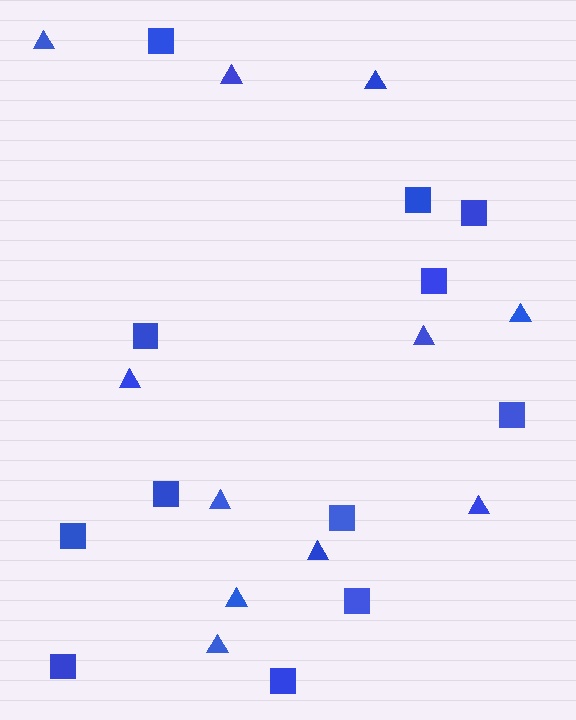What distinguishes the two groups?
There are 2 groups: one group of squares (12) and one group of triangles (11).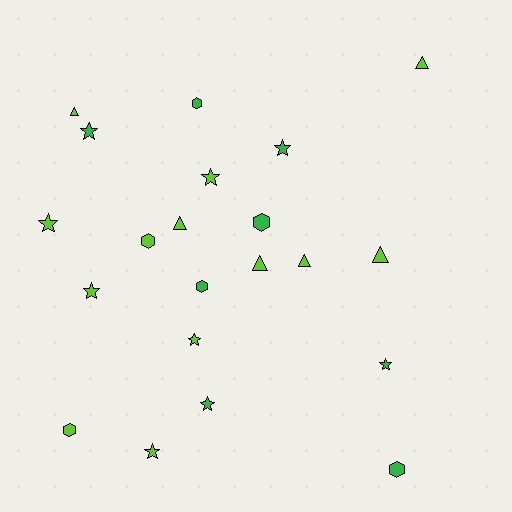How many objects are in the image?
There are 21 objects.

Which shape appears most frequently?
Star, with 9 objects.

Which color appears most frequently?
Lime, with 13 objects.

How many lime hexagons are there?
There are 2 lime hexagons.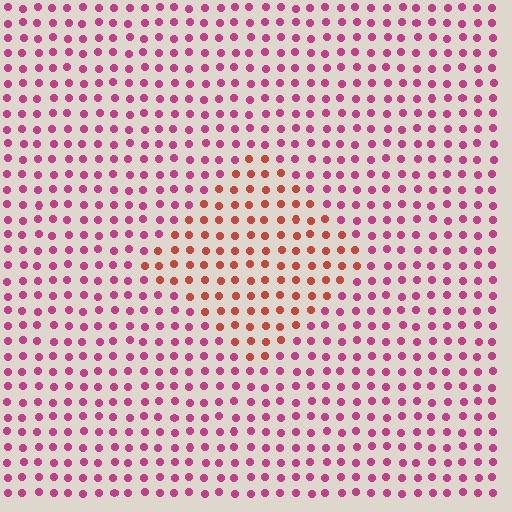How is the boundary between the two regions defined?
The boundary is defined purely by a slight shift in hue (about 41 degrees). Spacing, size, and orientation are identical on both sides.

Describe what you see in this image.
The image is filled with small magenta elements in a uniform arrangement. A diamond-shaped region is visible where the elements are tinted to a slightly different hue, forming a subtle color boundary.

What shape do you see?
I see a diamond.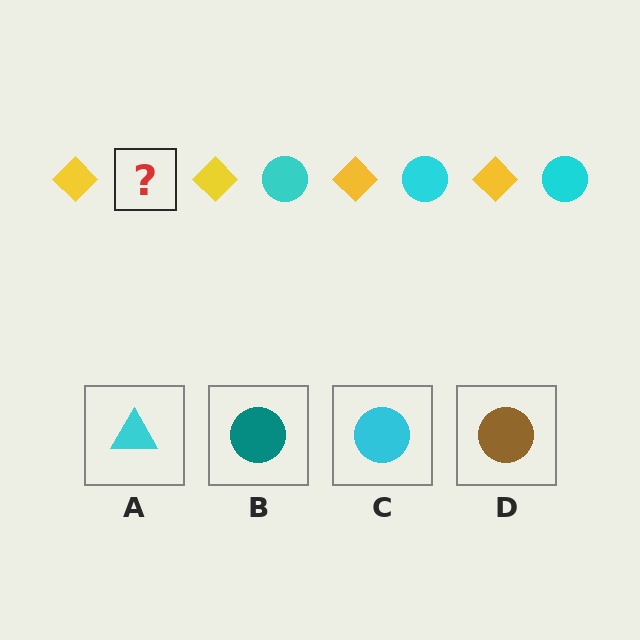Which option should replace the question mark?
Option C.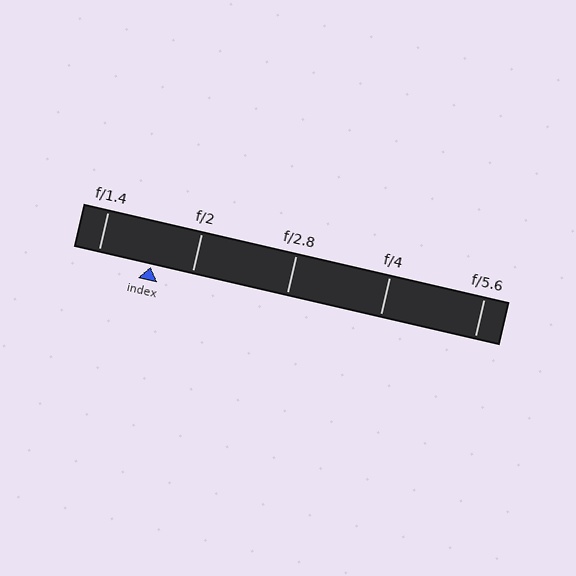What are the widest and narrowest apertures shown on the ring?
The widest aperture shown is f/1.4 and the narrowest is f/5.6.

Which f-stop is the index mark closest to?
The index mark is closest to f/2.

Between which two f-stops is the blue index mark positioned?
The index mark is between f/1.4 and f/2.